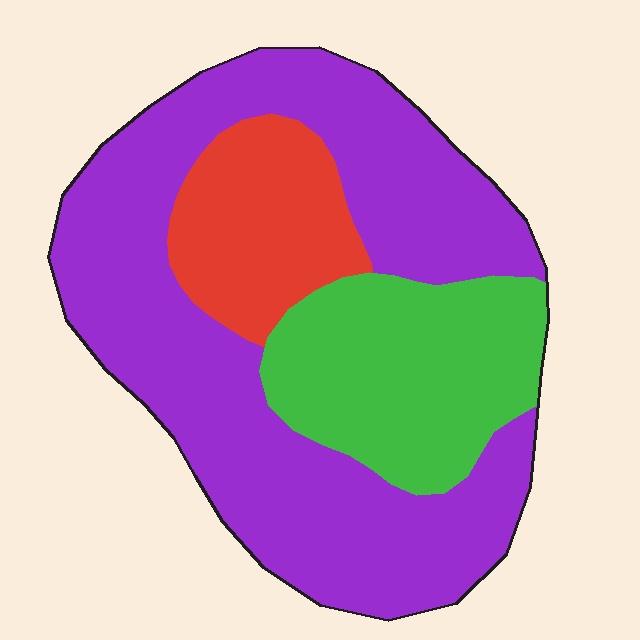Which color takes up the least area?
Red, at roughly 15%.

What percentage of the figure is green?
Green takes up between a sixth and a third of the figure.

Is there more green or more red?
Green.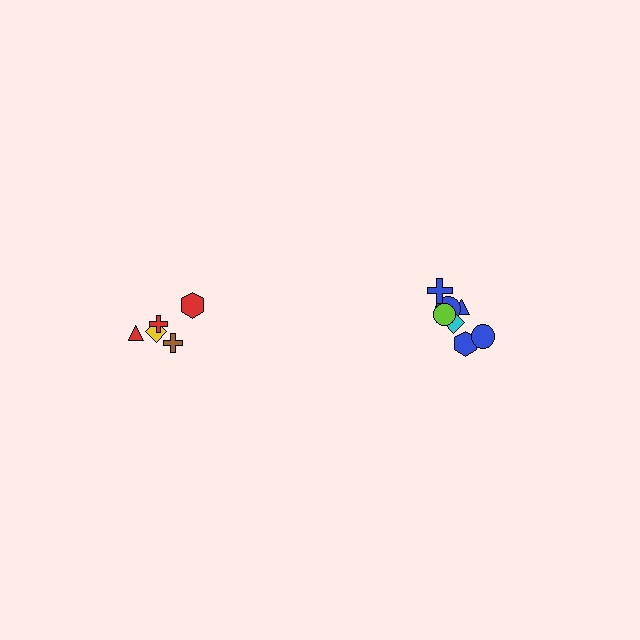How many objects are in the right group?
There are 7 objects.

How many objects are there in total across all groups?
There are 12 objects.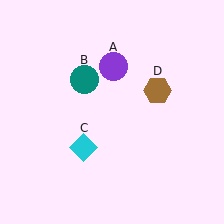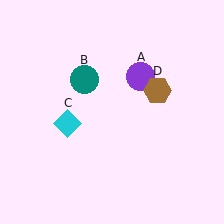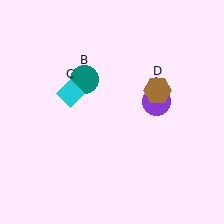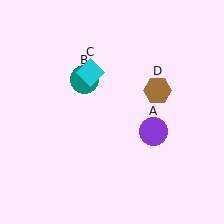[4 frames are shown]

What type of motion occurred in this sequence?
The purple circle (object A), cyan diamond (object C) rotated clockwise around the center of the scene.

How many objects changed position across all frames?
2 objects changed position: purple circle (object A), cyan diamond (object C).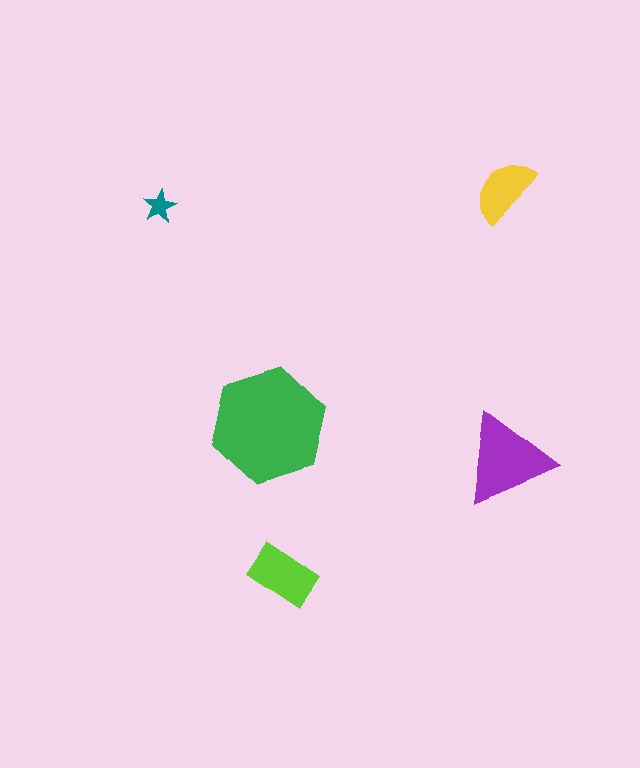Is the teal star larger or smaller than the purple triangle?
Smaller.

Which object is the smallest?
The teal star.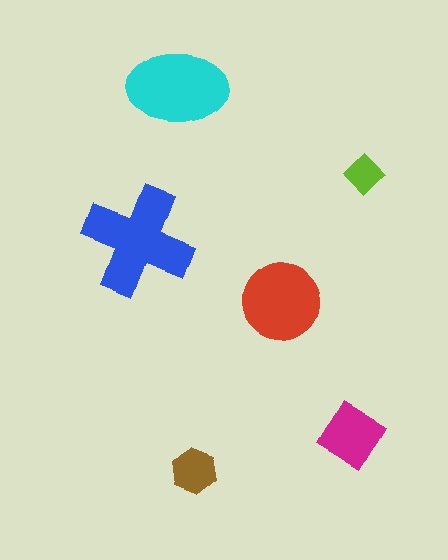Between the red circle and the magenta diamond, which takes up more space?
The red circle.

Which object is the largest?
The blue cross.